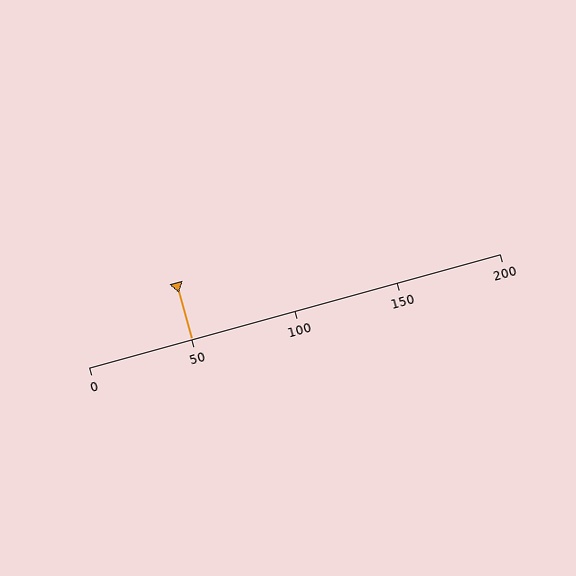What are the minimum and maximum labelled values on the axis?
The axis runs from 0 to 200.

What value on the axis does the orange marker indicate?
The marker indicates approximately 50.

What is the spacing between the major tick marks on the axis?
The major ticks are spaced 50 apart.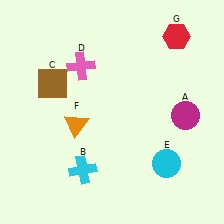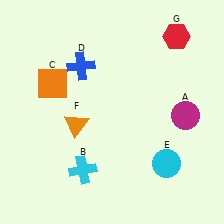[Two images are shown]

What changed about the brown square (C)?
In Image 1, C is brown. In Image 2, it changed to orange.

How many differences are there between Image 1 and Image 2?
There are 2 differences between the two images.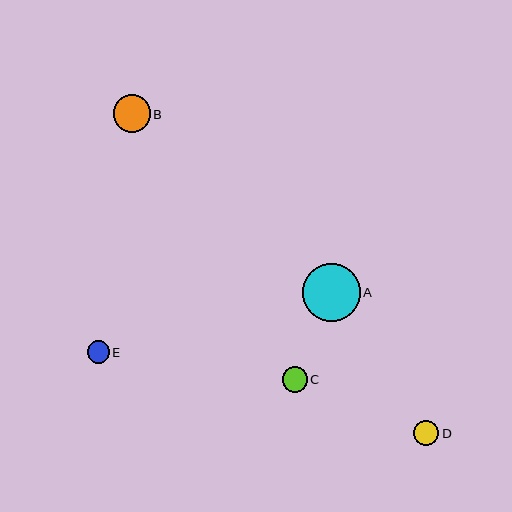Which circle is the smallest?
Circle E is the smallest with a size of approximately 22 pixels.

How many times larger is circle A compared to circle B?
Circle A is approximately 1.5 times the size of circle B.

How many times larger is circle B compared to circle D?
Circle B is approximately 1.5 times the size of circle D.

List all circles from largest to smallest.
From largest to smallest: A, B, D, C, E.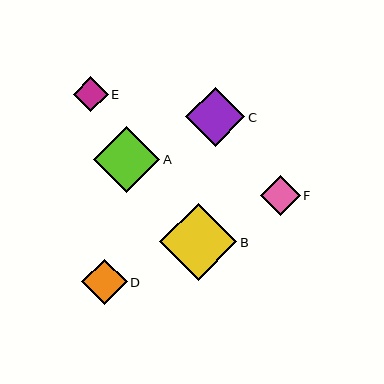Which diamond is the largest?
Diamond B is the largest with a size of approximately 77 pixels.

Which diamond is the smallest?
Diamond E is the smallest with a size of approximately 35 pixels.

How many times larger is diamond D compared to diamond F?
Diamond D is approximately 1.1 times the size of diamond F.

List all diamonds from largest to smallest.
From largest to smallest: B, A, C, D, F, E.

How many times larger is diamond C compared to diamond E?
Diamond C is approximately 1.7 times the size of diamond E.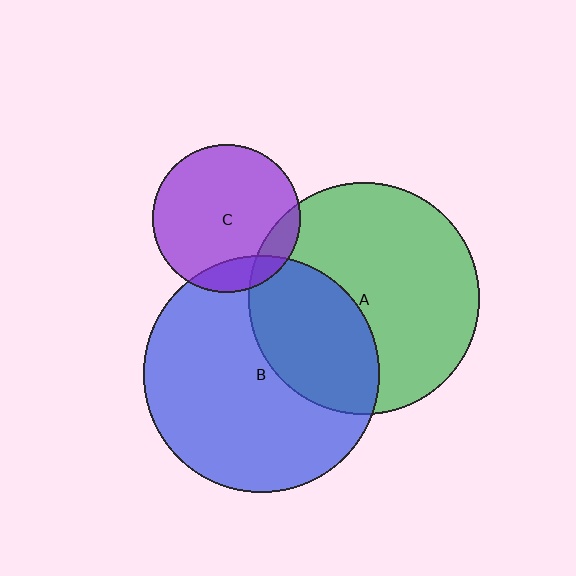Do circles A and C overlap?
Yes.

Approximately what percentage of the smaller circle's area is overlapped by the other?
Approximately 10%.